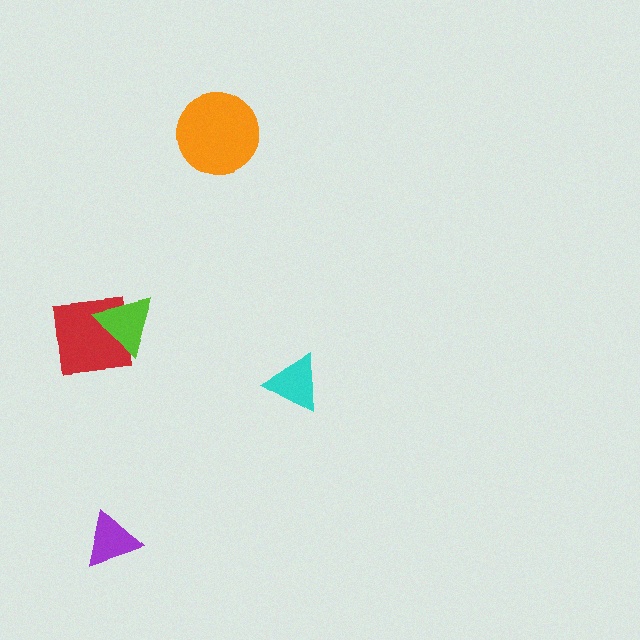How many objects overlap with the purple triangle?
0 objects overlap with the purple triangle.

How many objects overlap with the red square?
1 object overlaps with the red square.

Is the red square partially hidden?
Yes, it is partially covered by another shape.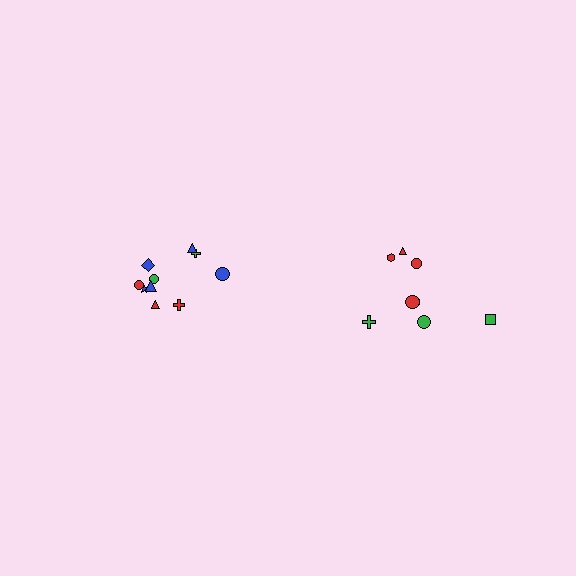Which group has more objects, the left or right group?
The left group.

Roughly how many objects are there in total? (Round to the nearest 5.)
Roughly 20 objects in total.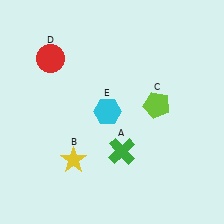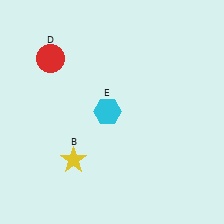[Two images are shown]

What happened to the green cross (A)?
The green cross (A) was removed in Image 2. It was in the bottom-right area of Image 1.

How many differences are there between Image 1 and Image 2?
There are 2 differences between the two images.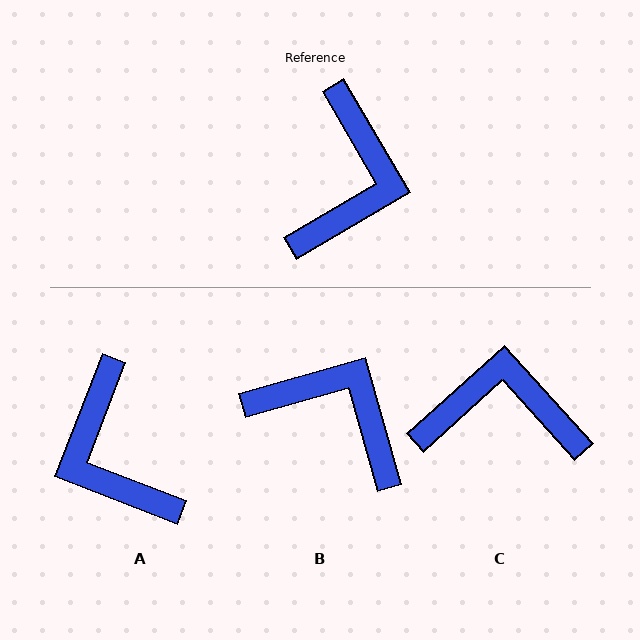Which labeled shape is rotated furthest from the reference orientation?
A, about 141 degrees away.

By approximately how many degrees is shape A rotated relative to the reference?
Approximately 141 degrees clockwise.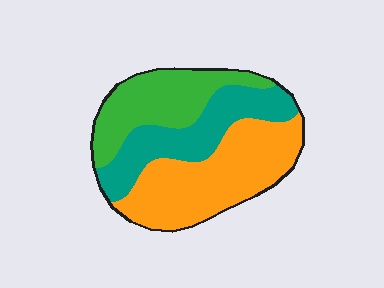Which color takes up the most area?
Orange, at roughly 45%.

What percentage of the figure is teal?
Teal covers roughly 30% of the figure.